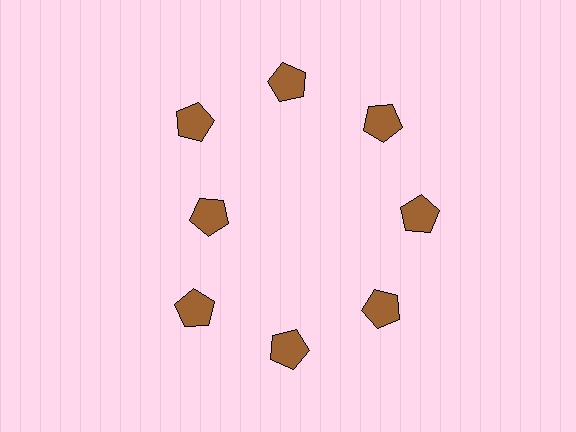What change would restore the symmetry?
The symmetry would be restored by moving it outward, back onto the ring so that all 8 pentagons sit at equal angles and equal distance from the center.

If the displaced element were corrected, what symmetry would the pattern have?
It would have 8-fold rotational symmetry — the pattern would map onto itself every 45 degrees.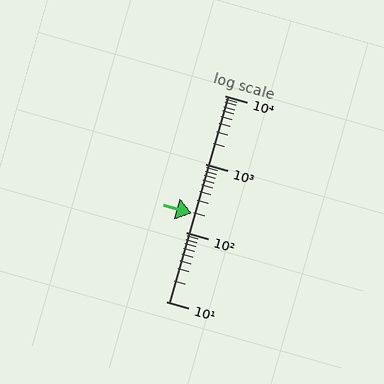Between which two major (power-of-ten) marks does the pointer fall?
The pointer is between 100 and 1000.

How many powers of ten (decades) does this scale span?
The scale spans 3 decades, from 10 to 10000.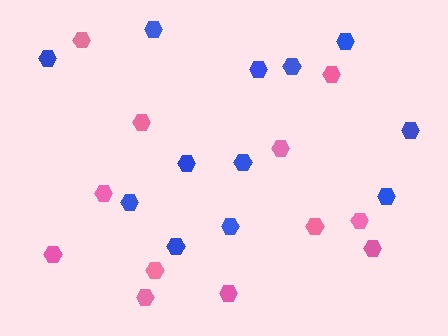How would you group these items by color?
There are 2 groups: one group of pink hexagons (12) and one group of blue hexagons (12).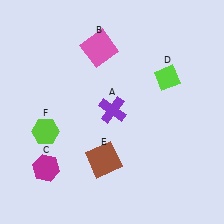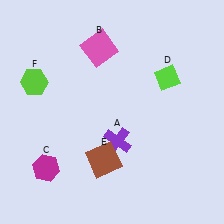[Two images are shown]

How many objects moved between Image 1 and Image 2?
2 objects moved between the two images.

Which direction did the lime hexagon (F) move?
The lime hexagon (F) moved up.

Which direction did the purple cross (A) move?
The purple cross (A) moved down.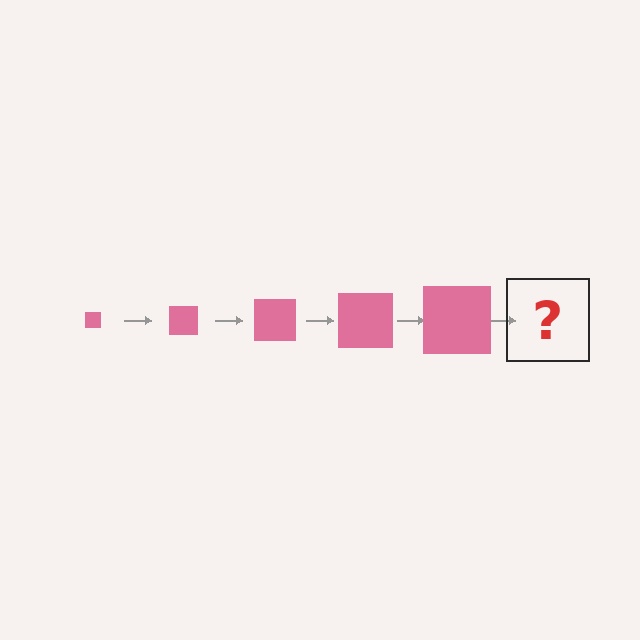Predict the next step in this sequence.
The next step is a pink square, larger than the previous one.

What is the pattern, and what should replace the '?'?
The pattern is that the square gets progressively larger each step. The '?' should be a pink square, larger than the previous one.